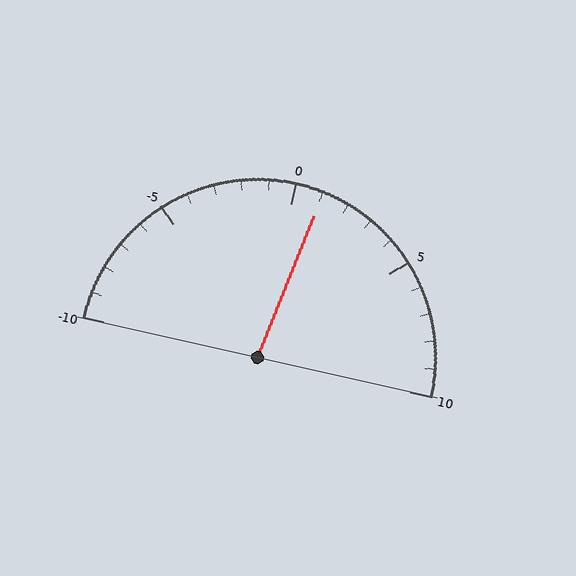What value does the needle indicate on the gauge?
The needle indicates approximately 1.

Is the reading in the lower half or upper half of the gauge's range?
The reading is in the upper half of the range (-10 to 10).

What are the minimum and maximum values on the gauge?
The gauge ranges from -10 to 10.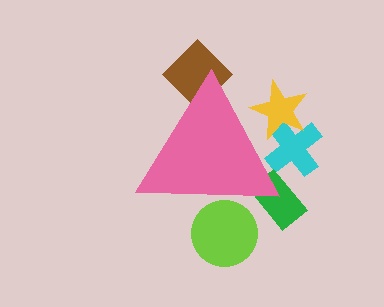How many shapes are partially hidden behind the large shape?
5 shapes are partially hidden.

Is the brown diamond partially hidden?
Yes, the brown diamond is partially hidden behind the pink triangle.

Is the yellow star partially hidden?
Yes, the yellow star is partially hidden behind the pink triangle.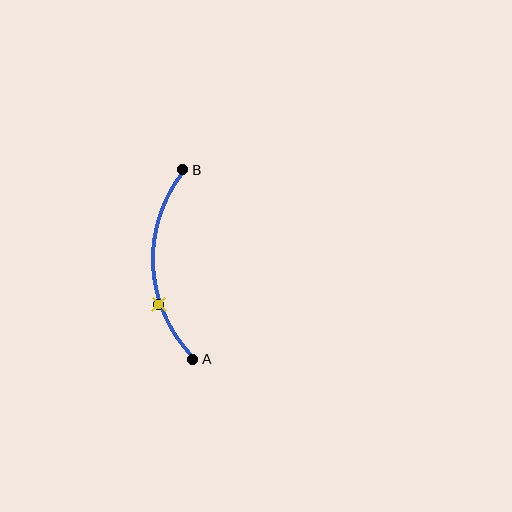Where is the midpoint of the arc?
The arc midpoint is the point on the curve farthest from the straight line joining A and B. It sits to the left of that line.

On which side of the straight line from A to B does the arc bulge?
The arc bulges to the left of the straight line connecting A and B.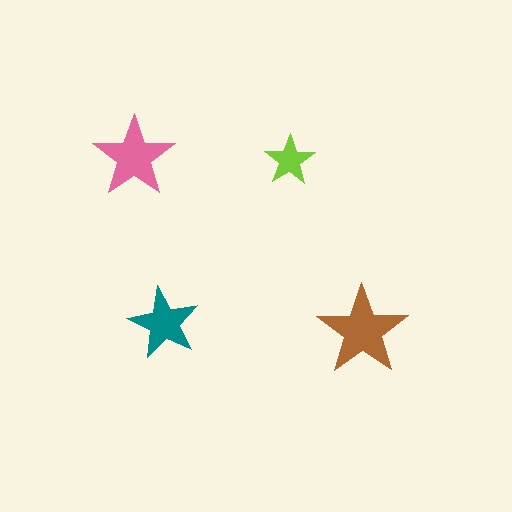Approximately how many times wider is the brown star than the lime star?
About 2 times wider.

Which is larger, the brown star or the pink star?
The brown one.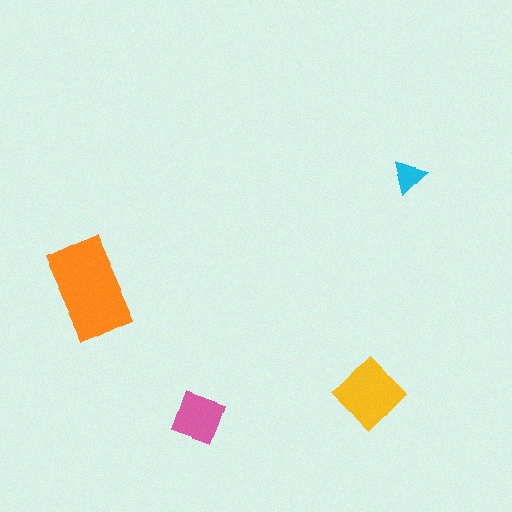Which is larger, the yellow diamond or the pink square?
The yellow diamond.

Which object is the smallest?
The cyan triangle.